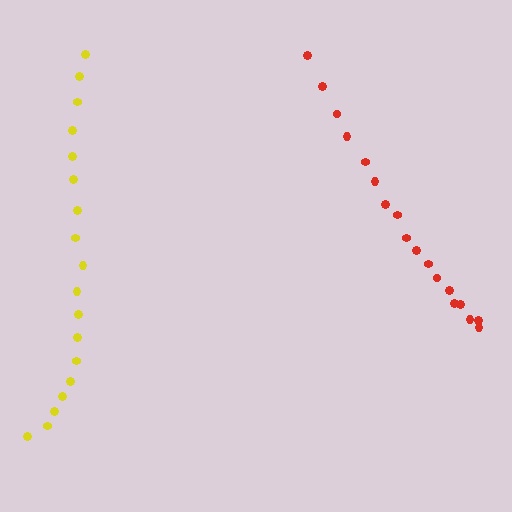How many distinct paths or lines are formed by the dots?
There are 2 distinct paths.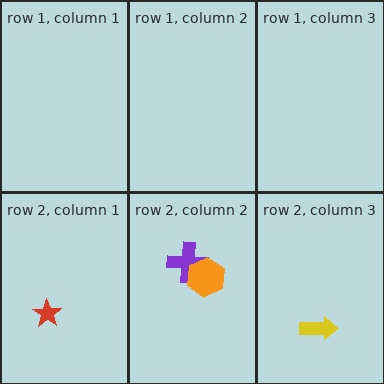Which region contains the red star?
The row 2, column 1 region.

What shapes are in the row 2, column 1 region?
The red star.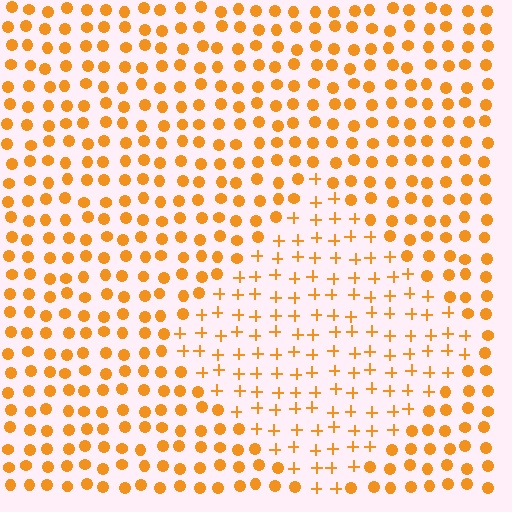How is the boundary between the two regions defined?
The boundary is defined by a change in element shape: plus signs inside vs. circles outside. All elements share the same color and spacing.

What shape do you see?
I see a diamond.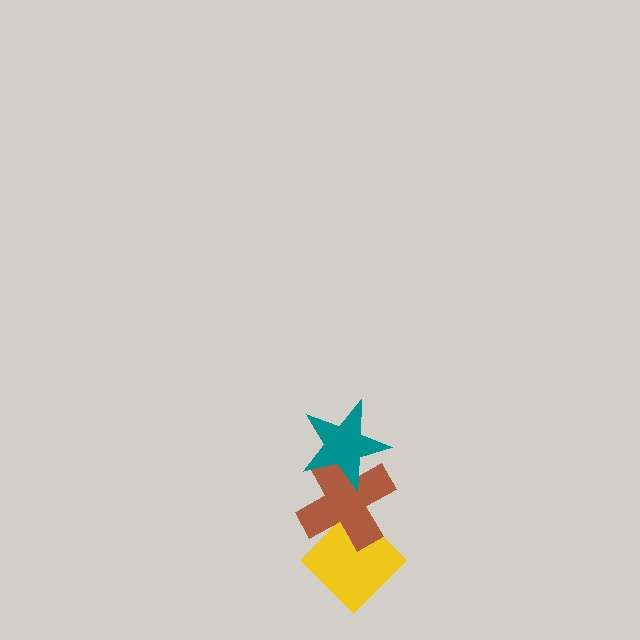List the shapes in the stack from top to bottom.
From top to bottom: the teal star, the brown cross, the yellow diamond.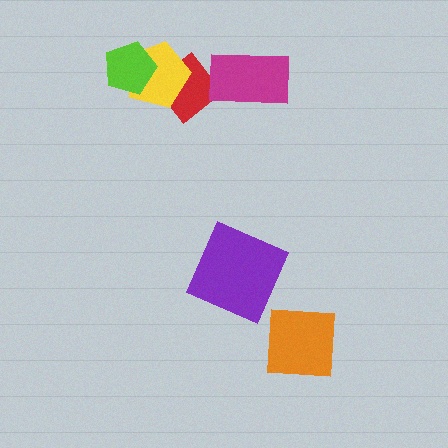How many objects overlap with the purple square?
0 objects overlap with the purple square.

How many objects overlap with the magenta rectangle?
1 object overlaps with the magenta rectangle.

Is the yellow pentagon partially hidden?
Yes, it is partially covered by another shape.